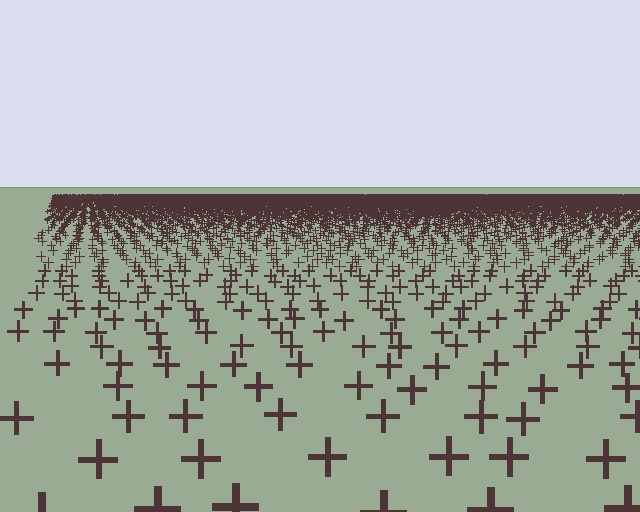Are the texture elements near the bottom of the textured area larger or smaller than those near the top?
Larger. Near the bottom, elements are closer to the viewer and appear at a bigger on-screen size.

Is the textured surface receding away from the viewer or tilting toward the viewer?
The surface is receding away from the viewer. Texture elements get smaller and denser toward the top.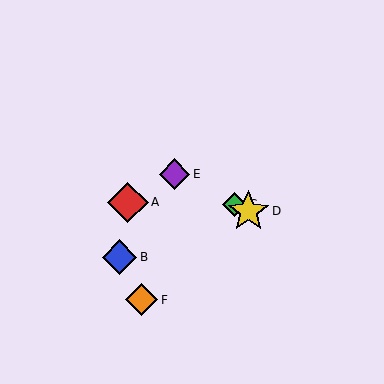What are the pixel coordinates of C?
Object C is at (234, 204).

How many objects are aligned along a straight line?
3 objects (C, D, E) are aligned along a straight line.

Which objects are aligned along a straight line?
Objects C, D, E are aligned along a straight line.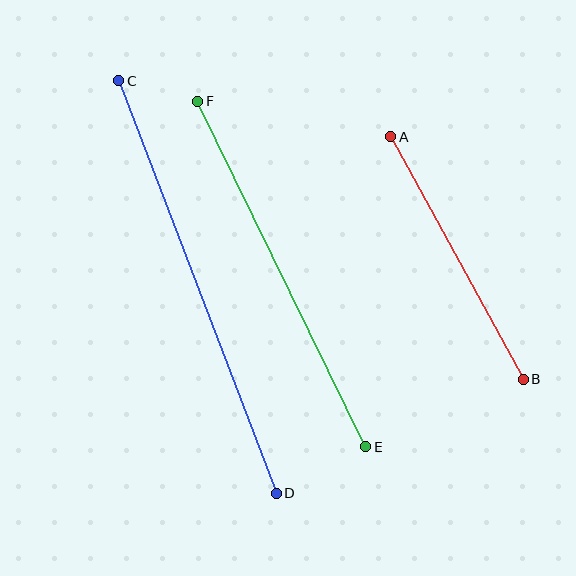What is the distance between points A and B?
The distance is approximately 276 pixels.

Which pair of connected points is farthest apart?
Points C and D are farthest apart.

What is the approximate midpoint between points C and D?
The midpoint is at approximately (197, 287) pixels.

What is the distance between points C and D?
The distance is approximately 442 pixels.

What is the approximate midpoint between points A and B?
The midpoint is at approximately (457, 258) pixels.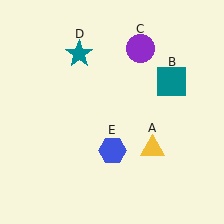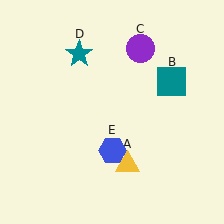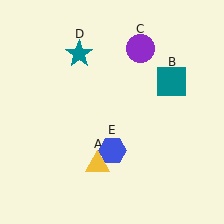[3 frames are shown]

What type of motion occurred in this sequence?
The yellow triangle (object A) rotated clockwise around the center of the scene.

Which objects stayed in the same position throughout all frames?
Teal square (object B) and purple circle (object C) and teal star (object D) and blue hexagon (object E) remained stationary.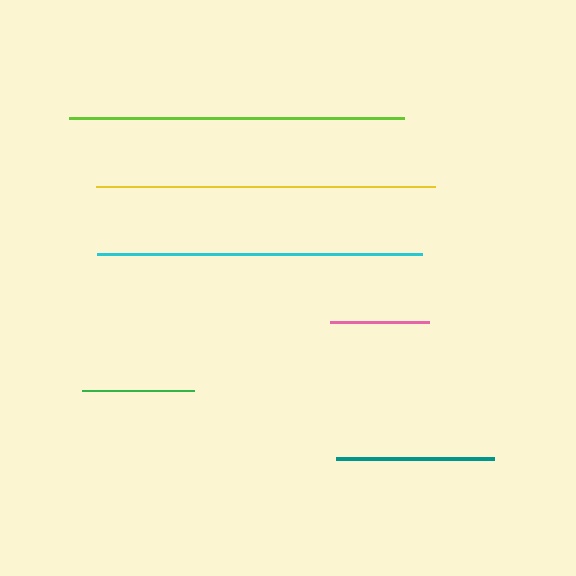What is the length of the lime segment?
The lime segment is approximately 335 pixels long.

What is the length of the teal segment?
The teal segment is approximately 158 pixels long.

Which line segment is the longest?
The yellow line is the longest at approximately 338 pixels.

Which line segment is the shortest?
The pink line is the shortest at approximately 99 pixels.